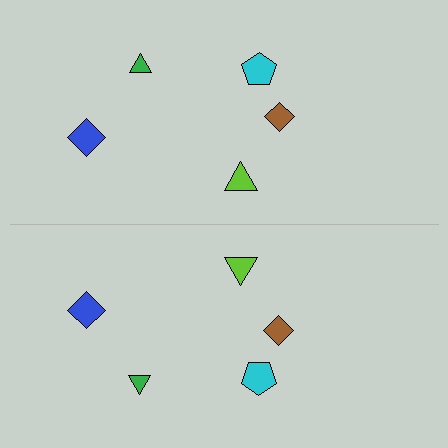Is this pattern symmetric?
Yes, this pattern has bilateral (reflection) symmetry.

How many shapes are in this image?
There are 10 shapes in this image.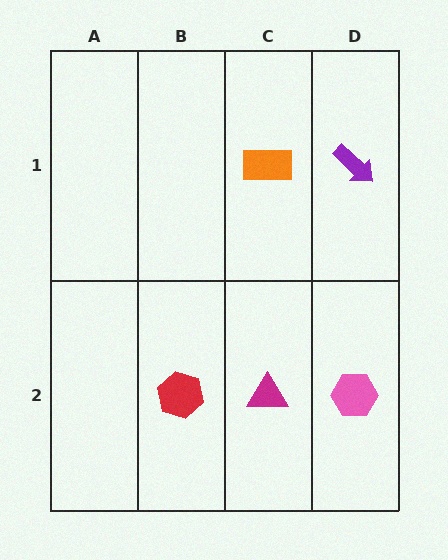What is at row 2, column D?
A pink hexagon.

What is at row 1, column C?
An orange rectangle.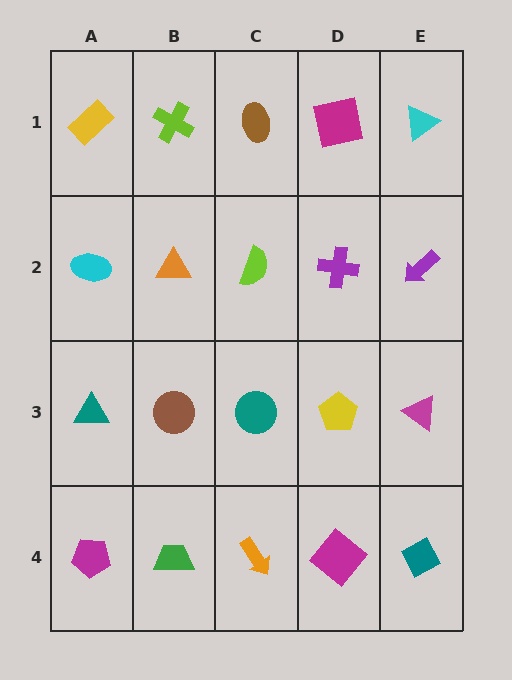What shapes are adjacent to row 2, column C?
A brown ellipse (row 1, column C), a teal circle (row 3, column C), an orange triangle (row 2, column B), a purple cross (row 2, column D).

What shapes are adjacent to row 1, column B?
An orange triangle (row 2, column B), a yellow rectangle (row 1, column A), a brown ellipse (row 1, column C).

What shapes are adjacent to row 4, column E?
A magenta triangle (row 3, column E), a magenta diamond (row 4, column D).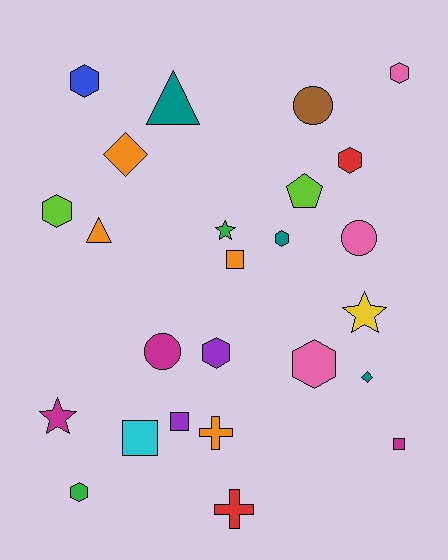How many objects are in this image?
There are 25 objects.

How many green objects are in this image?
There are 2 green objects.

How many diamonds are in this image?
There are 2 diamonds.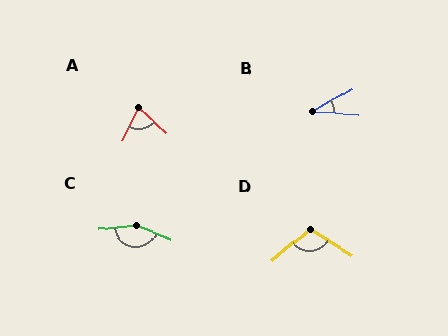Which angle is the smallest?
B, at approximately 34 degrees.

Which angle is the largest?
C, at approximately 153 degrees.